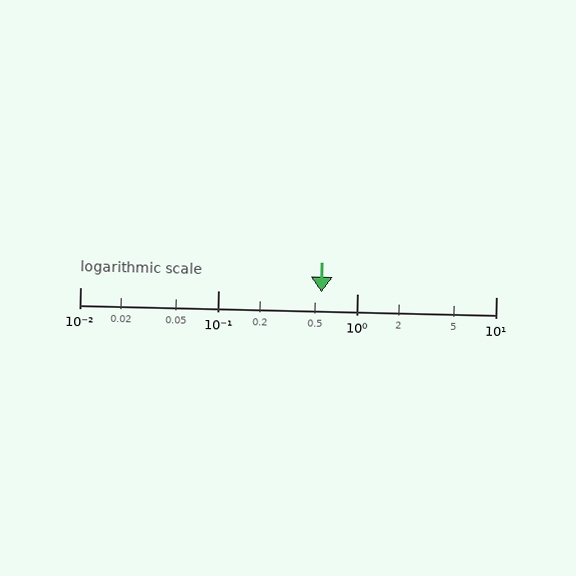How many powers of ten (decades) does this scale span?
The scale spans 3 decades, from 0.01 to 10.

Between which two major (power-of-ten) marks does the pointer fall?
The pointer is between 0.1 and 1.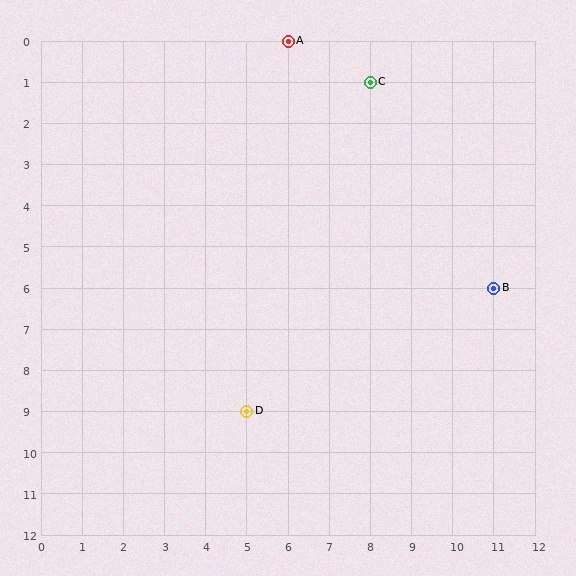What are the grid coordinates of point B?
Point B is at grid coordinates (11, 6).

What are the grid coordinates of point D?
Point D is at grid coordinates (5, 9).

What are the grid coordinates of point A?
Point A is at grid coordinates (6, 0).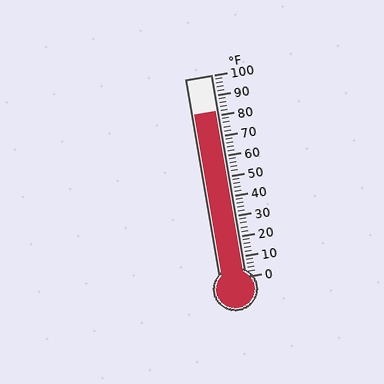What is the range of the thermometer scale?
The thermometer scale ranges from 0°F to 100°F.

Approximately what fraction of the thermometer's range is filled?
The thermometer is filled to approximately 80% of its range.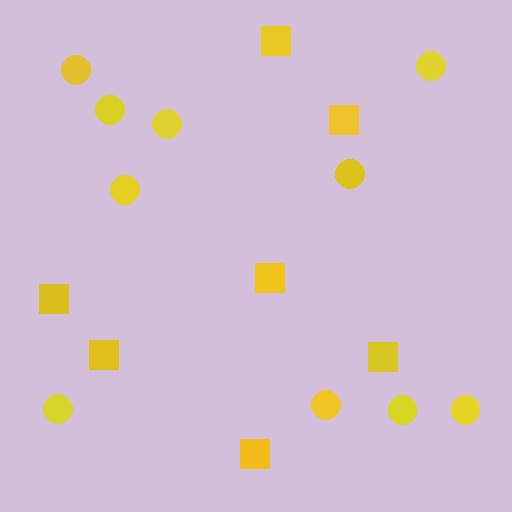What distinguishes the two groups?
There are 2 groups: one group of circles (10) and one group of squares (7).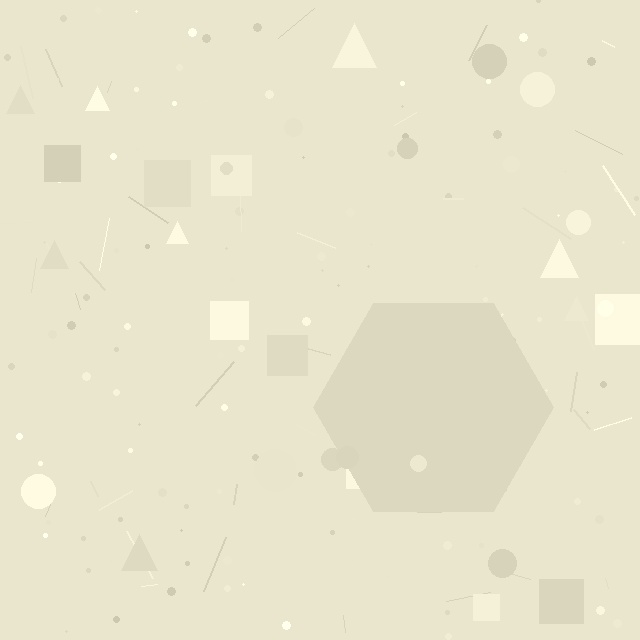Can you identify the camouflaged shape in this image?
The camouflaged shape is a hexagon.